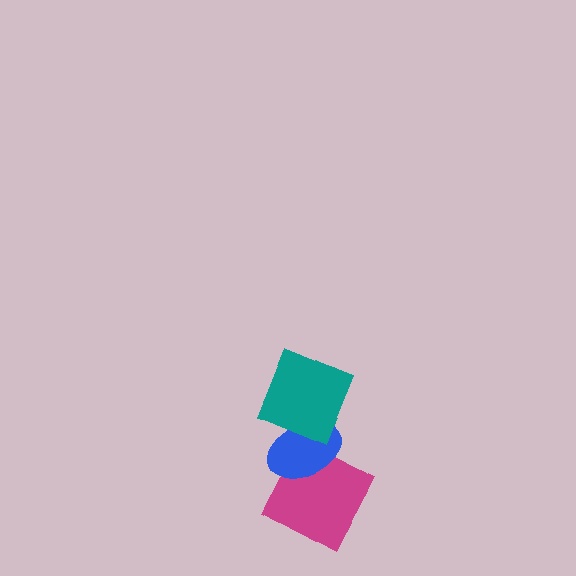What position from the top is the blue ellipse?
The blue ellipse is 2nd from the top.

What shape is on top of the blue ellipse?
The teal square is on top of the blue ellipse.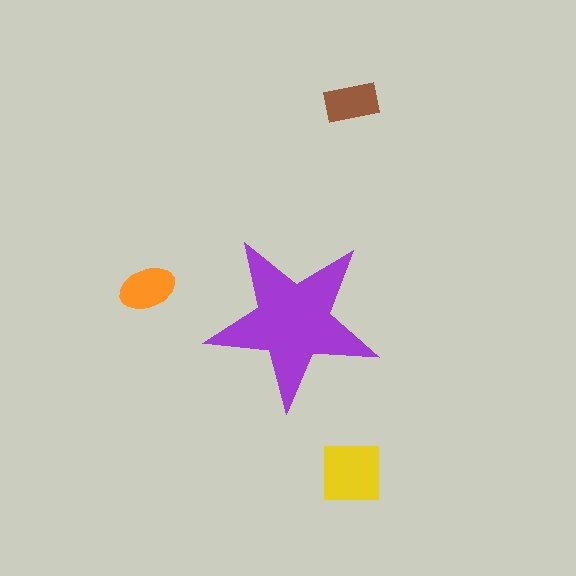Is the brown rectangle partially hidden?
No, the brown rectangle is fully visible.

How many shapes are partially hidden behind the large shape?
0 shapes are partially hidden.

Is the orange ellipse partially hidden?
No, the orange ellipse is fully visible.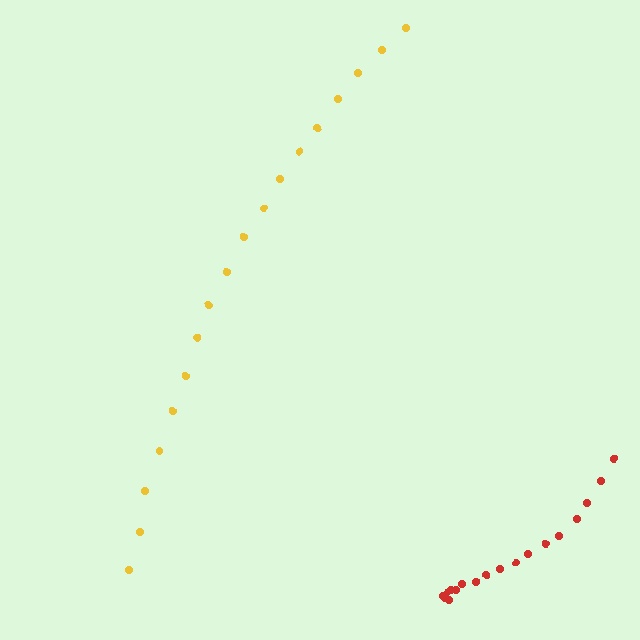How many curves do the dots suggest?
There are 2 distinct paths.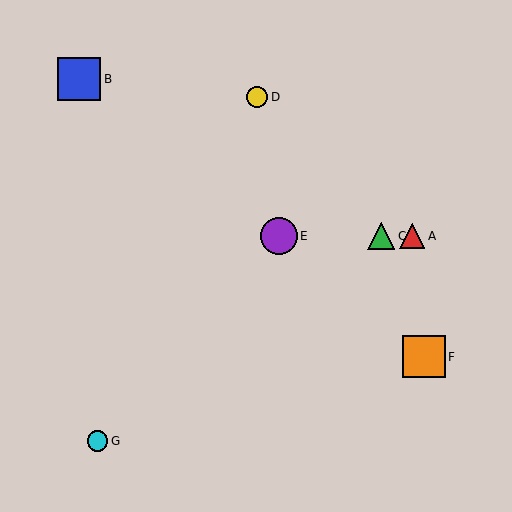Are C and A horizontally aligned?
Yes, both are at y≈236.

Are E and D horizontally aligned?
No, E is at y≈236 and D is at y≈97.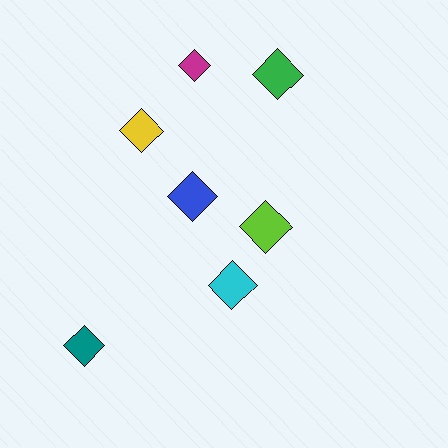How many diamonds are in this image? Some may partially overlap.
There are 7 diamonds.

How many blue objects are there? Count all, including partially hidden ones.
There is 1 blue object.